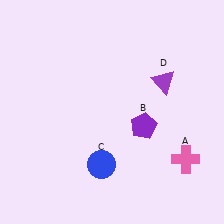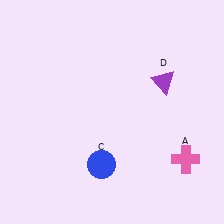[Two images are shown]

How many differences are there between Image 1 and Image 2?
There is 1 difference between the two images.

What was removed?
The purple pentagon (B) was removed in Image 2.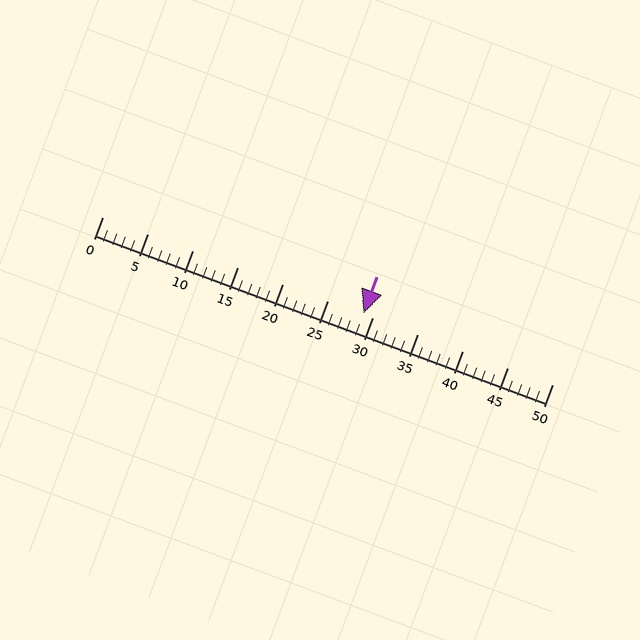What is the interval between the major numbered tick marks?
The major tick marks are spaced 5 units apart.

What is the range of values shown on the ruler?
The ruler shows values from 0 to 50.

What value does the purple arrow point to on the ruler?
The purple arrow points to approximately 29.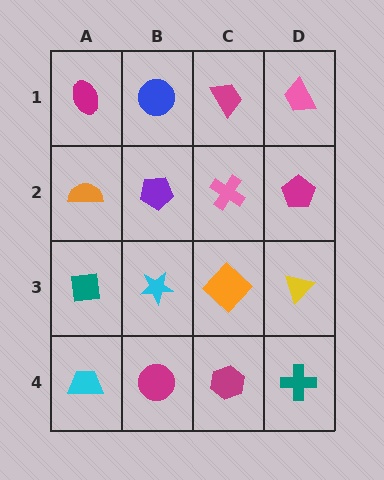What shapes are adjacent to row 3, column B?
A purple pentagon (row 2, column B), a magenta circle (row 4, column B), a teal square (row 3, column A), an orange diamond (row 3, column C).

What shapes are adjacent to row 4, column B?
A cyan star (row 3, column B), a cyan trapezoid (row 4, column A), a magenta hexagon (row 4, column C).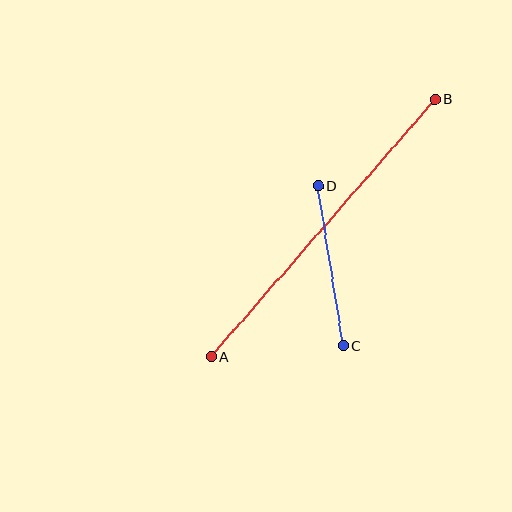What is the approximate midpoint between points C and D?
The midpoint is at approximately (331, 266) pixels.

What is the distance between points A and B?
The distance is approximately 341 pixels.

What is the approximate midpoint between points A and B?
The midpoint is at approximately (323, 228) pixels.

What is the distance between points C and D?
The distance is approximately 162 pixels.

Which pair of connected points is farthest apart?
Points A and B are farthest apart.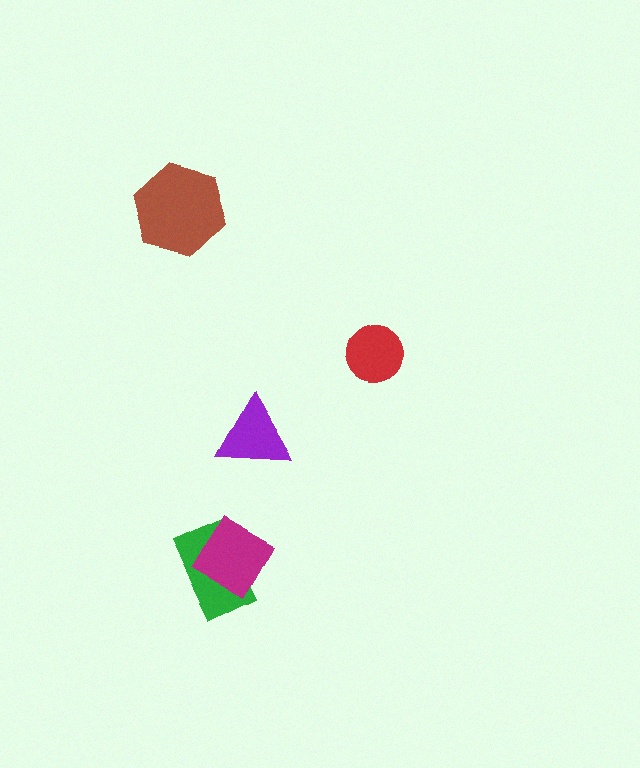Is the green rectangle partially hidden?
Yes, it is partially covered by another shape.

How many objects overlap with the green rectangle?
1 object overlaps with the green rectangle.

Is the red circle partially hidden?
No, no other shape covers it.